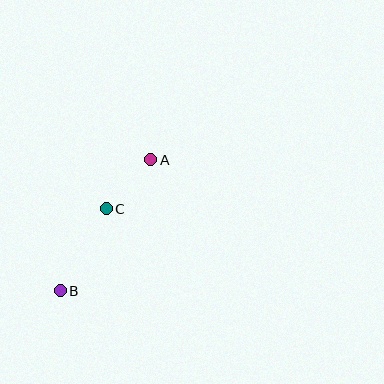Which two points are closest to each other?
Points A and C are closest to each other.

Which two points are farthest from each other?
Points A and B are farthest from each other.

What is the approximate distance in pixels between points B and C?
The distance between B and C is approximately 94 pixels.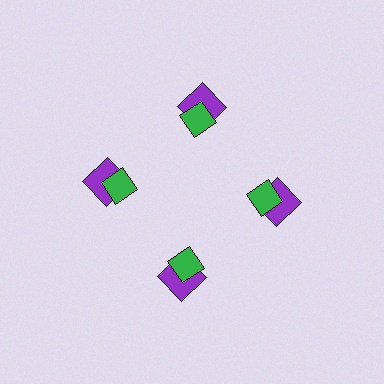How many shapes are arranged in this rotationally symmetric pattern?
There are 8 shapes, arranged in 4 groups of 2.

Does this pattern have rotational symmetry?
Yes, this pattern has 4-fold rotational symmetry. It looks the same after rotating 90 degrees around the center.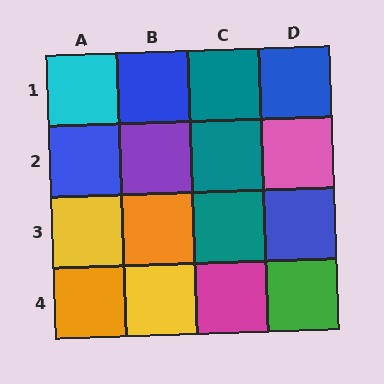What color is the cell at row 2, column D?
Pink.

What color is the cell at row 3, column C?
Teal.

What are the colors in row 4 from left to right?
Orange, yellow, magenta, green.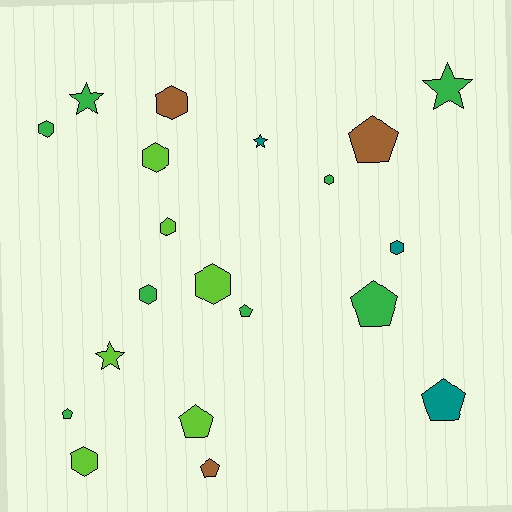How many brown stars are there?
There are no brown stars.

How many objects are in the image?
There are 20 objects.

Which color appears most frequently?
Green, with 8 objects.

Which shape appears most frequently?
Hexagon, with 9 objects.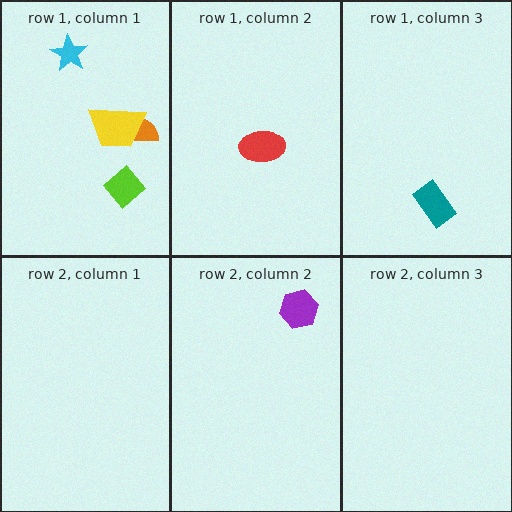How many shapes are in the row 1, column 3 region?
1.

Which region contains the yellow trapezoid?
The row 1, column 1 region.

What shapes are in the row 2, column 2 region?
The purple hexagon.